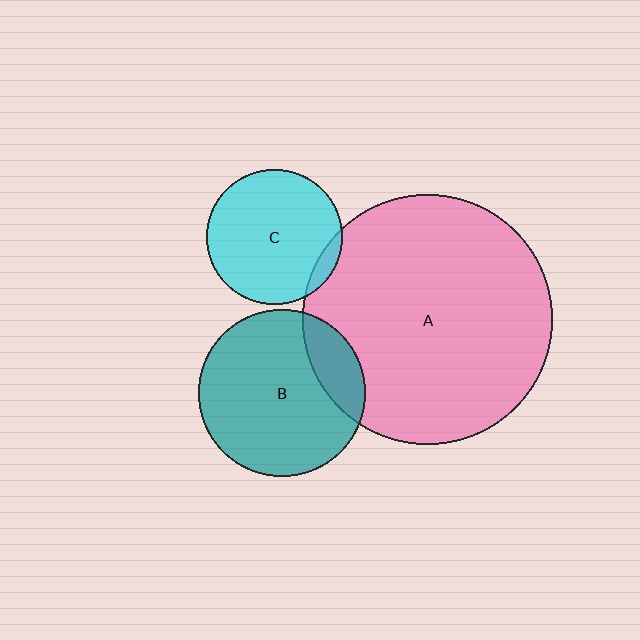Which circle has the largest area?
Circle A (pink).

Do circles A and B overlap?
Yes.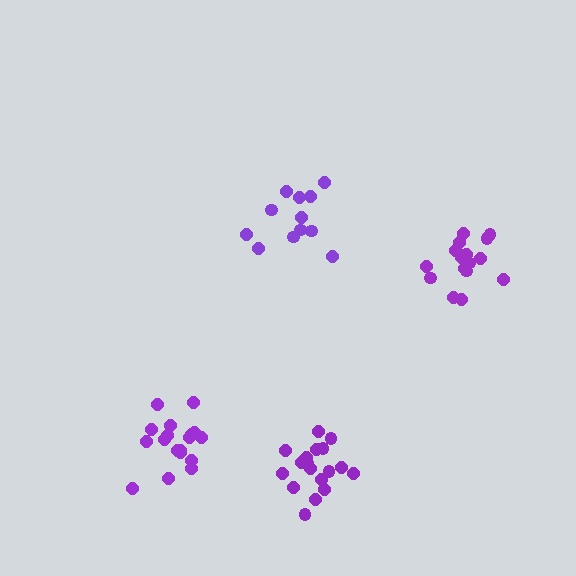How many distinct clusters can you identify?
There are 4 distinct clusters.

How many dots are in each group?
Group 1: 18 dots, Group 2: 17 dots, Group 3: 12 dots, Group 4: 18 dots (65 total).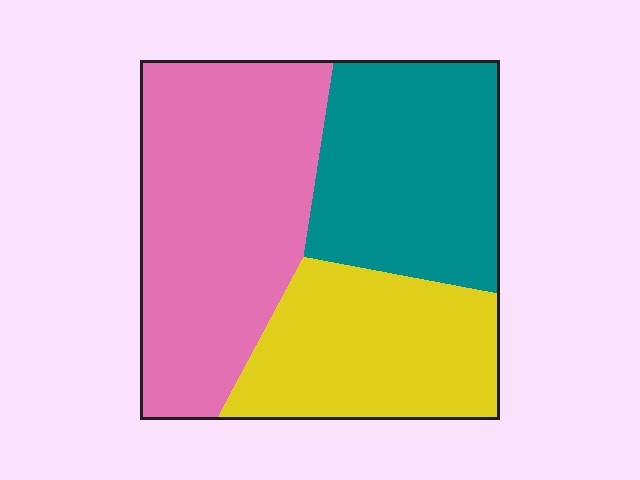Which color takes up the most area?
Pink, at roughly 40%.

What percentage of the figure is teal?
Teal takes up between a sixth and a third of the figure.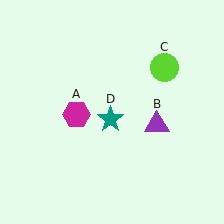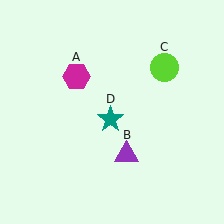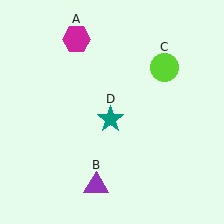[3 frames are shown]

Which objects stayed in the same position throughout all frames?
Lime circle (object C) and teal star (object D) remained stationary.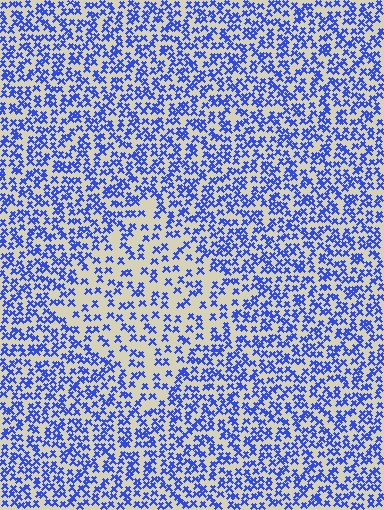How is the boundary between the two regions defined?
The boundary is defined by a change in element density (approximately 1.9x ratio). All elements are the same color, size, and shape.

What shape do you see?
I see a diamond.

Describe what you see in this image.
The image contains small blue elements arranged at two different densities. A diamond-shaped region is visible where the elements are less densely packed than the surrounding area.